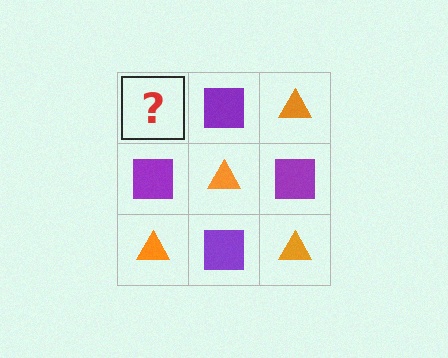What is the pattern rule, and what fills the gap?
The rule is that it alternates orange triangle and purple square in a checkerboard pattern. The gap should be filled with an orange triangle.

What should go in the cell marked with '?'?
The missing cell should contain an orange triangle.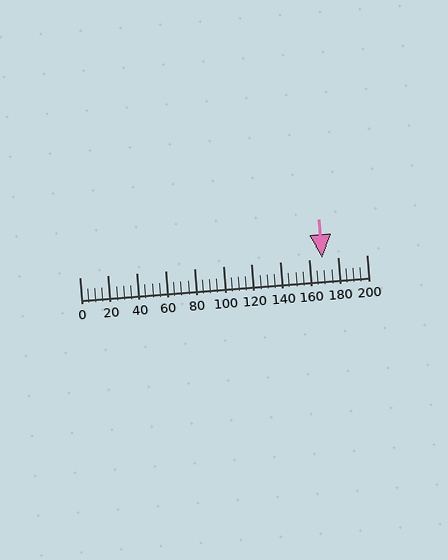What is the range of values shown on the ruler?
The ruler shows values from 0 to 200.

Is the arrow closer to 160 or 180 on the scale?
The arrow is closer to 160.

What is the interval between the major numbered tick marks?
The major tick marks are spaced 20 units apart.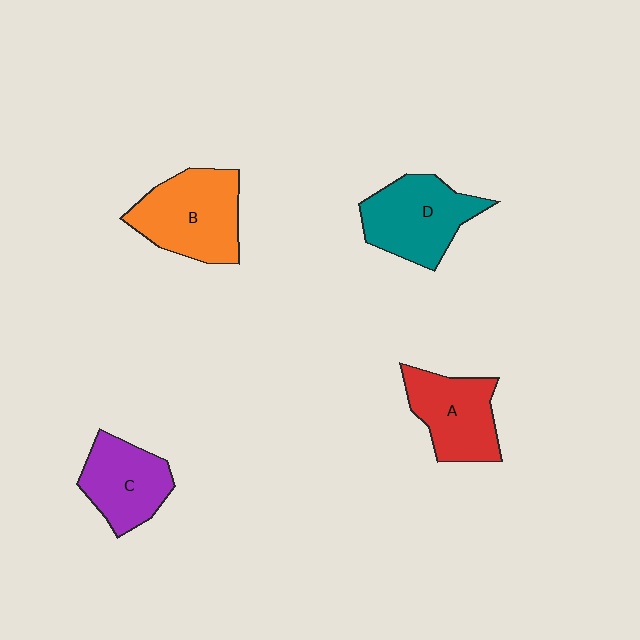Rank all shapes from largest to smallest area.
From largest to smallest: B (orange), D (teal), A (red), C (purple).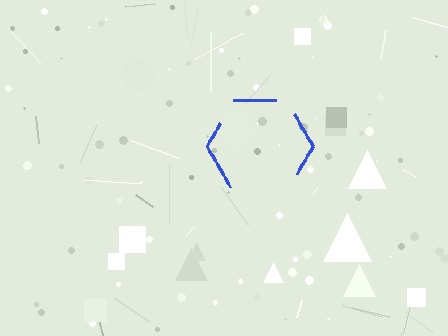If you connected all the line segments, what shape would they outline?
They would outline a hexagon.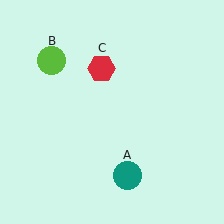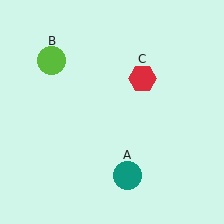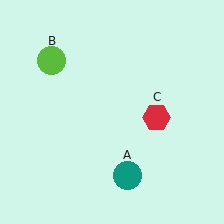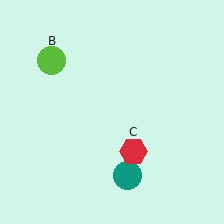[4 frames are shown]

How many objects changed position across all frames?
1 object changed position: red hexagon (object C).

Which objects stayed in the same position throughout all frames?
Teal circle (object A) and lime circle (object B) remained stationary.